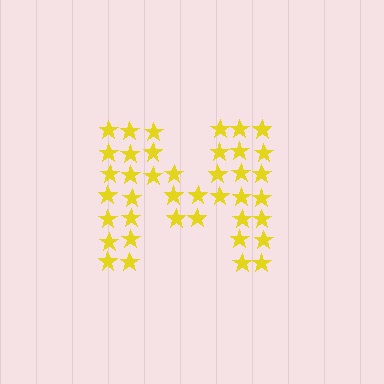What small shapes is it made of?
It is made of small stars.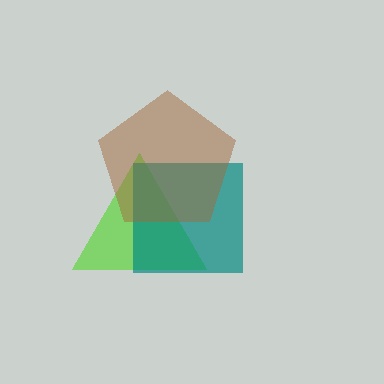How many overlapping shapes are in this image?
There are 3 overlapping shapes in the image.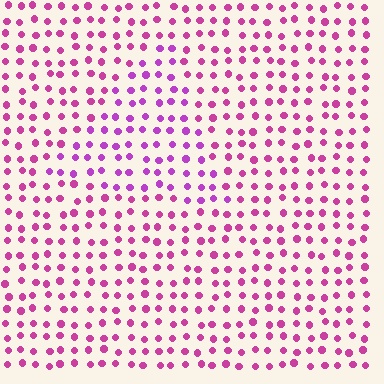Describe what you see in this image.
The image is filled with small magenta elements in a uniform arrangement. A triangle-shaped region is visible where the elements are tinted to a slightly different hue, forming a subtle color boundary.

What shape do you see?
I see a triangle.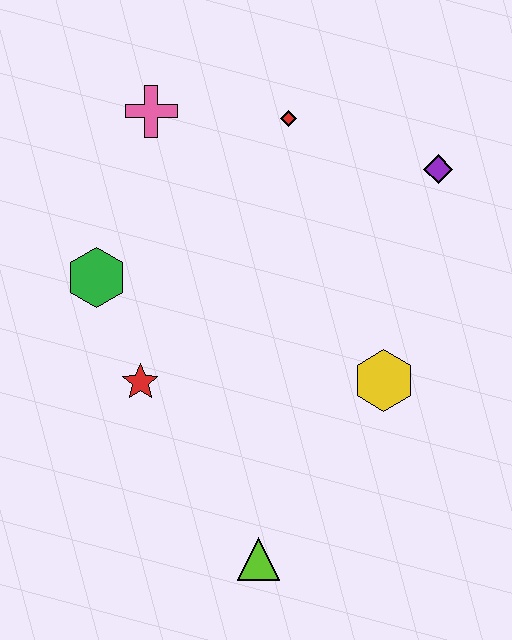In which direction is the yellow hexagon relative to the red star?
The yellow hexagon is to the right of the red star.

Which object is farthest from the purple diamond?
The lime triangle is farthest from the purple diamond.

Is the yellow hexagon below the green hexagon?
Yes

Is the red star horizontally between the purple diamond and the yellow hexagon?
No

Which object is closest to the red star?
The green hexagon is closest to the red star.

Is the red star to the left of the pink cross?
Yes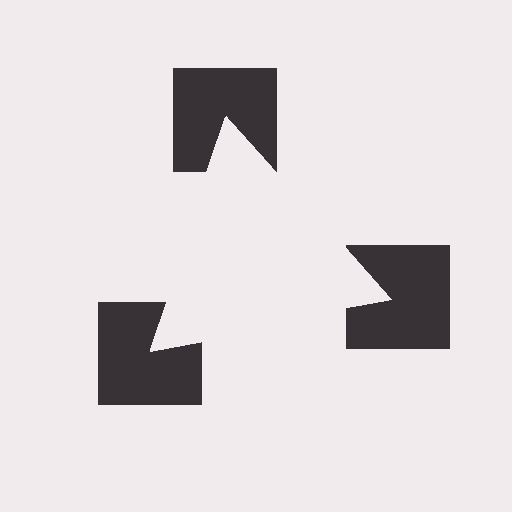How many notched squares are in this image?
There are 3 — one at each vertex of the illusory triangle.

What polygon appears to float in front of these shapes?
An illusory triangle — its edges are inferred from the aligned wedge cuts in the notched squares, not physically drawn.